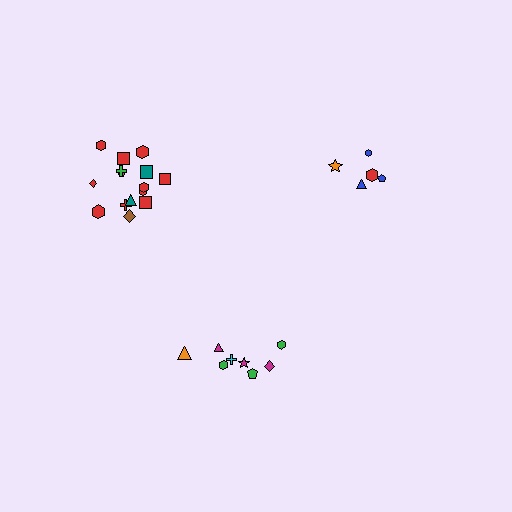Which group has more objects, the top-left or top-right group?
The top-left group.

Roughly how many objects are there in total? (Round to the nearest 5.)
Roughly 30 objects in total.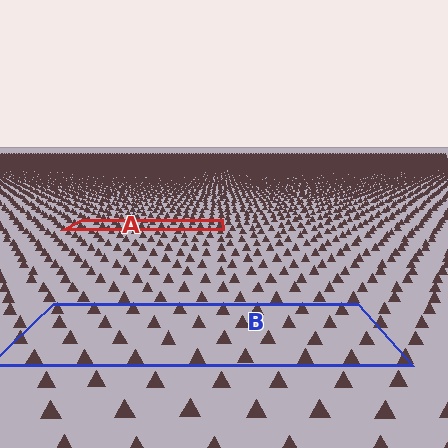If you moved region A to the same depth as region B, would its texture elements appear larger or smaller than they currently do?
They would appear larger. At a closer depth, the same texture elements are projected at a bigger on-screen size.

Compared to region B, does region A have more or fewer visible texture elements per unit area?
Region A has more texture elements per unit area — they are packed more densely because it is farther away.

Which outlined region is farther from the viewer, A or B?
Region A is farther from the viewer — the texture elements inside it appear smaller and more densely packed.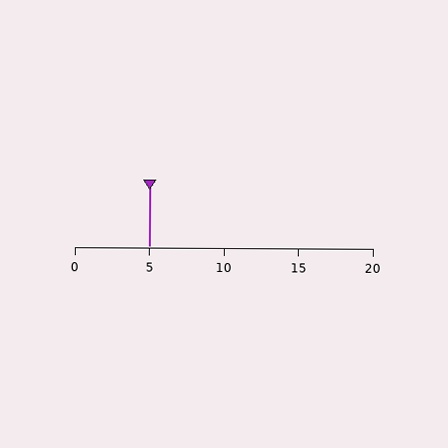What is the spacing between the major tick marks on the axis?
The major ticks are spaced 5 apart.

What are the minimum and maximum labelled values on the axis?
The axis runs from 0 to 20.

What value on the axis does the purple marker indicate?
The marker indicates approximately 5.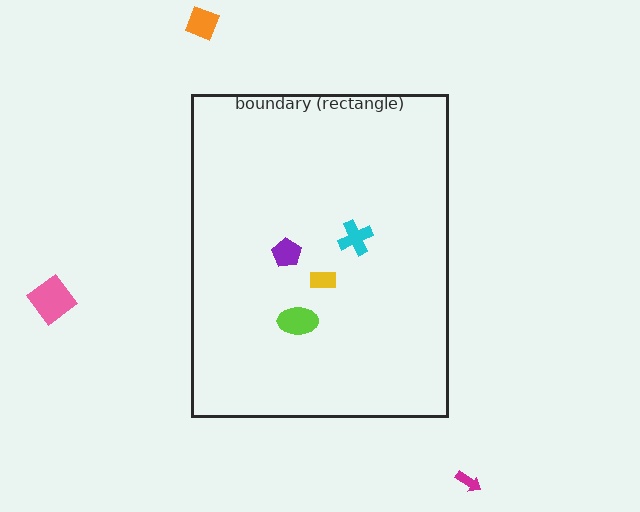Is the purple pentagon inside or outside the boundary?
Inside.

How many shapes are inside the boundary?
4 inside, 3 outside.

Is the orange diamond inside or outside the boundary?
Outside.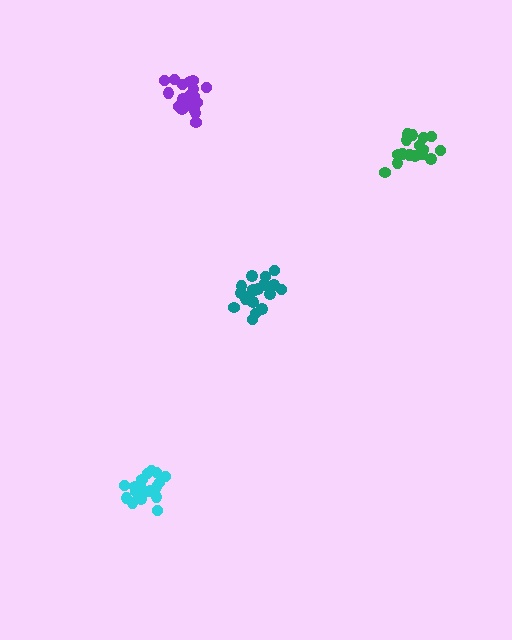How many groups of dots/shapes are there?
There are 4 groups.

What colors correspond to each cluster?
The clusters are colored: green, cyan, teal, purple.